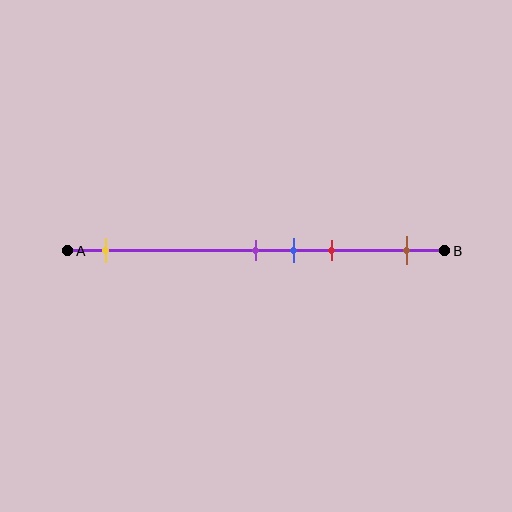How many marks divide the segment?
There are 5 marks dividing the segment.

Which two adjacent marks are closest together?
The purple and blue marks are the closest adjacent pair.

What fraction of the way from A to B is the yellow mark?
The yellow mark is approximately 10% (0.1) of the way from A to B.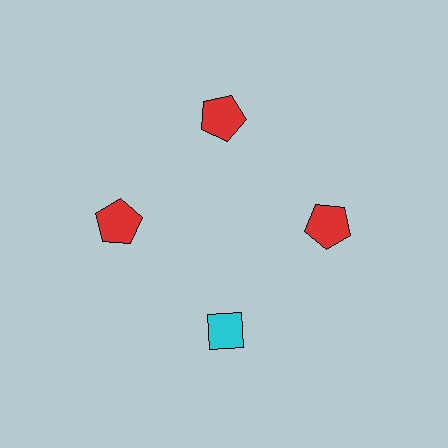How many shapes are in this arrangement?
There are 4 shapes arranged in a ring pattern.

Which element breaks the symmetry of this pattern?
The cyan diamond at roughly the 6 o'clock position breaks the symmetry. All other shapes are red pentagons.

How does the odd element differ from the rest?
It differs in both color (cyan instead of red) and shape (diamond instead of pentagon).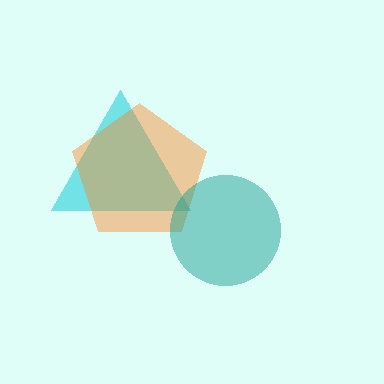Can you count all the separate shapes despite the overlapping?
Yes, there are 3 separate shapes.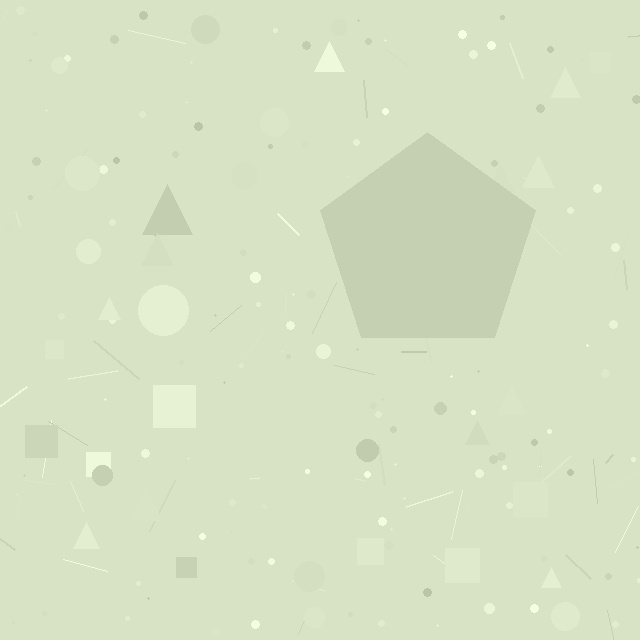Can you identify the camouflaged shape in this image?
The camouflaged shape is a pentagon.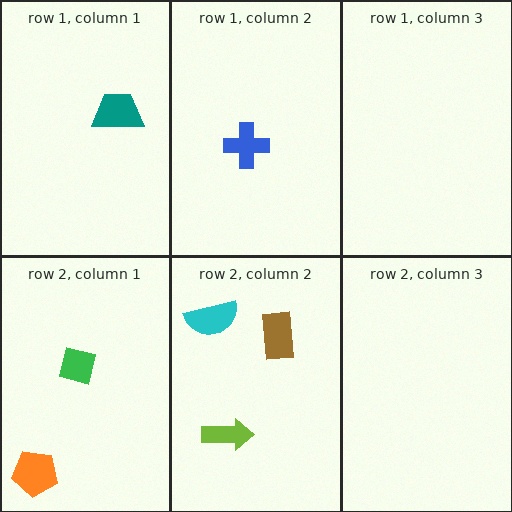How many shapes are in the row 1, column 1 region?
1.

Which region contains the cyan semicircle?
The row 2, column 2 region.